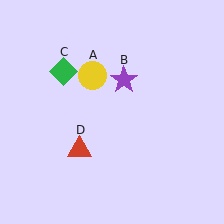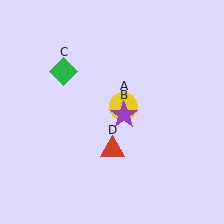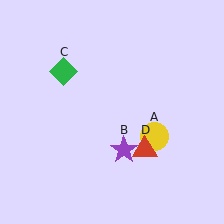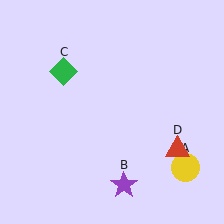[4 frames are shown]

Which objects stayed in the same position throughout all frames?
Green diamond (object C) remained stationary.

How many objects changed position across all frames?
3 objects changed position: yellow circle (object A), purple star (object B), red triangle (object D).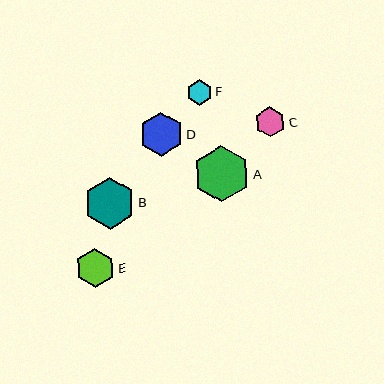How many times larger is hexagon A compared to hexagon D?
Hexagon A is approximately 1.3 times the size of hexagon D.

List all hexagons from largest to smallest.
From largest to smallest: A, B, D, E, C, F.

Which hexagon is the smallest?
Hexagon F is the smallest with a size of approximately 25 pixels.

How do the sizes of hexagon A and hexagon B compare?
Hexagon A and hexagon B are approximately the same size.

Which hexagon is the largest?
Hexagon A is the largest with a size of approximately 56 pixels.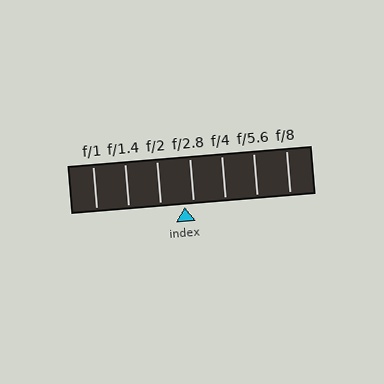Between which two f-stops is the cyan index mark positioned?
The index mark is between f/2 and f/2.8.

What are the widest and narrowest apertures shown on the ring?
The widest aperture shown is f/1 and the narrowest is f/8.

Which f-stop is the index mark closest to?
The index mark is closest to f/2.8.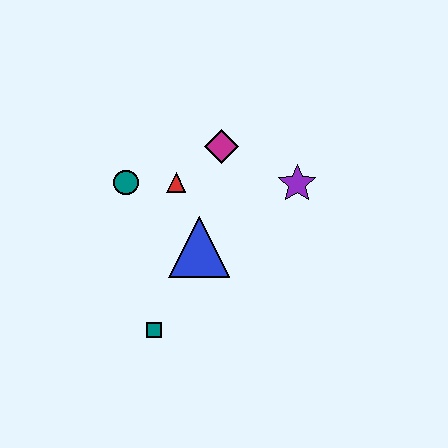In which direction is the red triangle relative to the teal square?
The red triangle is above the teal square.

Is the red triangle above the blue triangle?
Yes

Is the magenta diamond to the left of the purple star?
Yes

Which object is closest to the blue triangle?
The red triangle is closest to the blue triangle.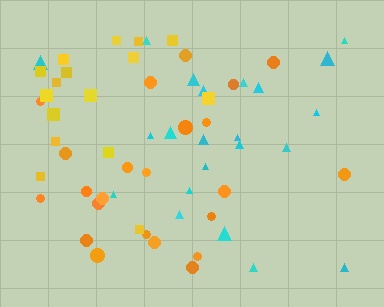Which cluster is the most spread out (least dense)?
Cyan.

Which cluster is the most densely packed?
Yellow.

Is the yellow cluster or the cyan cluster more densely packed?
Yellow.